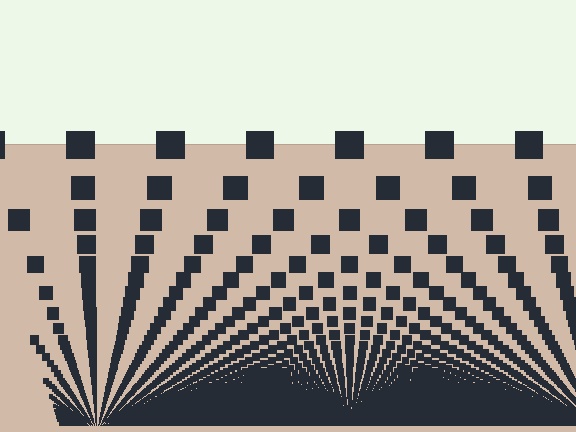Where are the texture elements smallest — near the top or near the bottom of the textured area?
Near the bottom.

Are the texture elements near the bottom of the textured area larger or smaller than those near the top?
Smaller. The gradient is inverted — elements near the bottom are smaller and denser.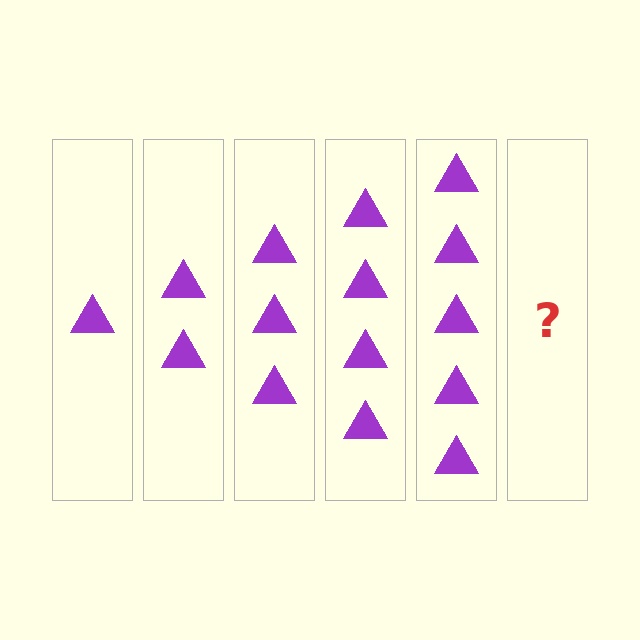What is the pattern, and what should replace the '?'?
The pattern is that each step adds one more triangle. The '?' should be 6 triangles.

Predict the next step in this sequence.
The next step is 6 triangles.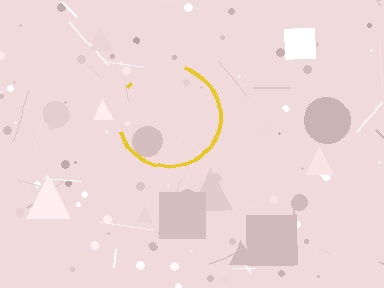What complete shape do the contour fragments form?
The contour fragments form a circle.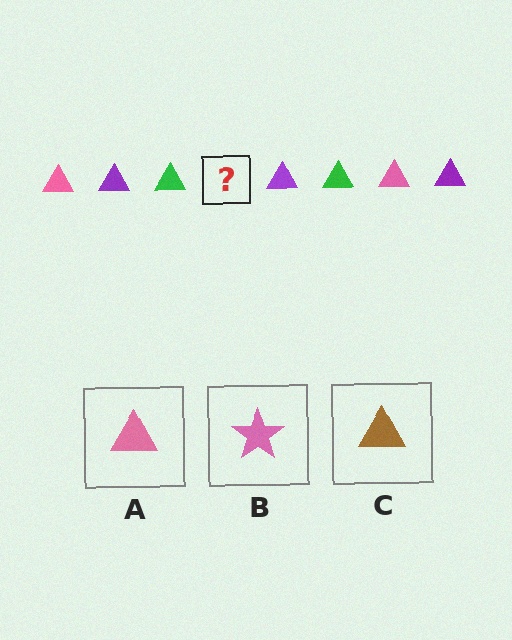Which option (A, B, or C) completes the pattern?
A.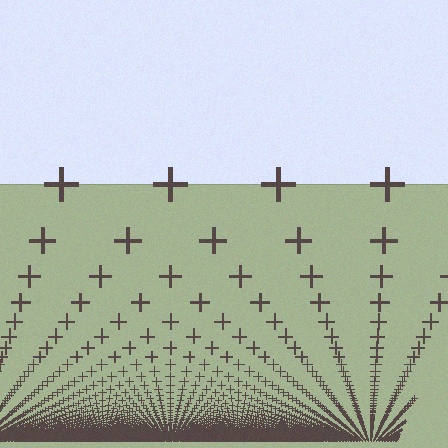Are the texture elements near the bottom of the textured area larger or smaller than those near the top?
Smaller. The gradient is inverted — elements near the bottom are smaller and denser.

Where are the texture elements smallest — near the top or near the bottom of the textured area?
Near the bottom.